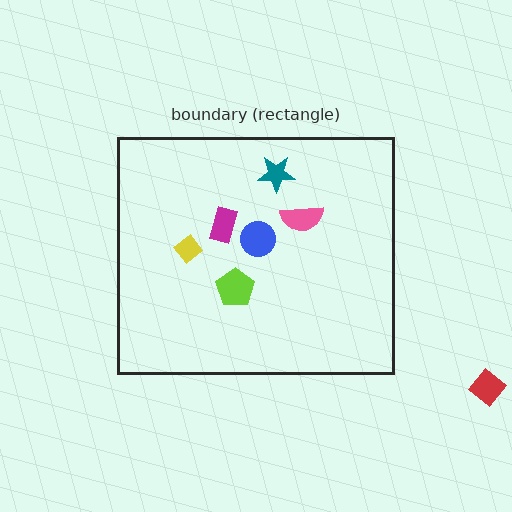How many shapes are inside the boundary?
6 inside, 1 outside.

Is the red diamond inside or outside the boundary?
Outside.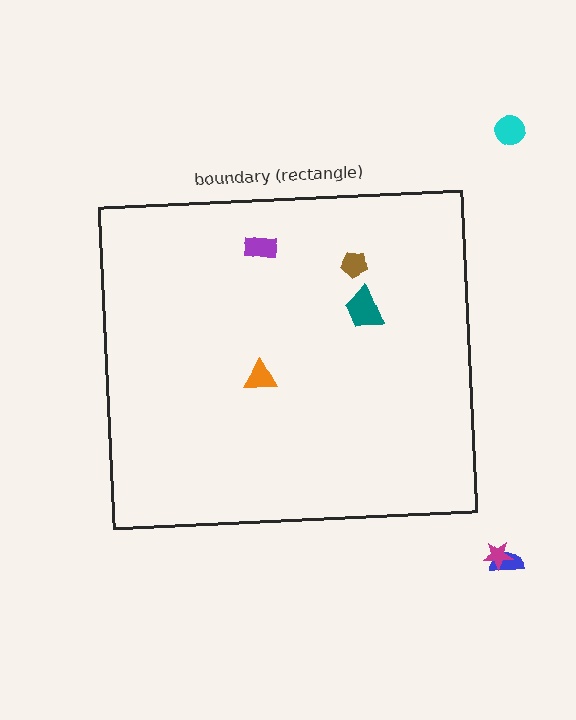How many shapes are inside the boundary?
4 inside, 3 outside.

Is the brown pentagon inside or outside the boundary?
Inside.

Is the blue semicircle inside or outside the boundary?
Outside.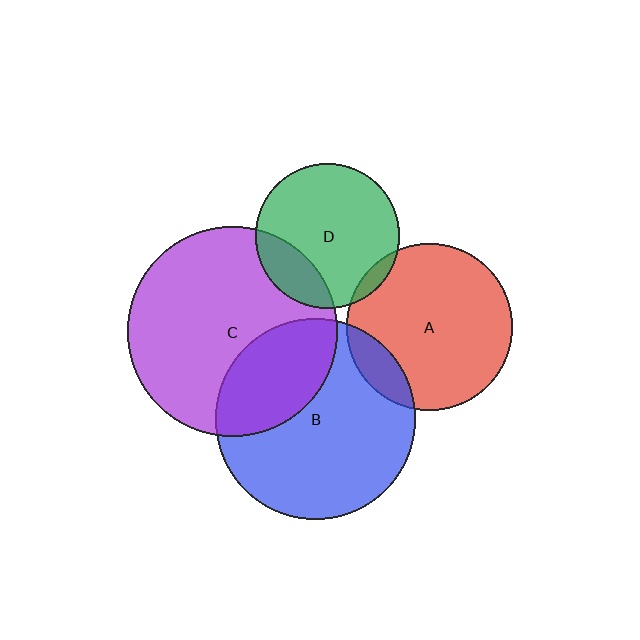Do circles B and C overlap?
Yes.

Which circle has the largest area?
Circle C (purple).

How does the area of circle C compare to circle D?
Approximately 2.1 times.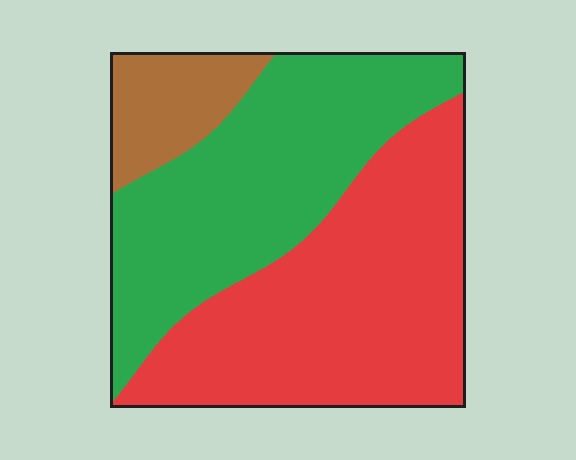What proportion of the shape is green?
Green takes up between a quarter and a half of the shape.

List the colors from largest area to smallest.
From largest to smallest: red, green, brown.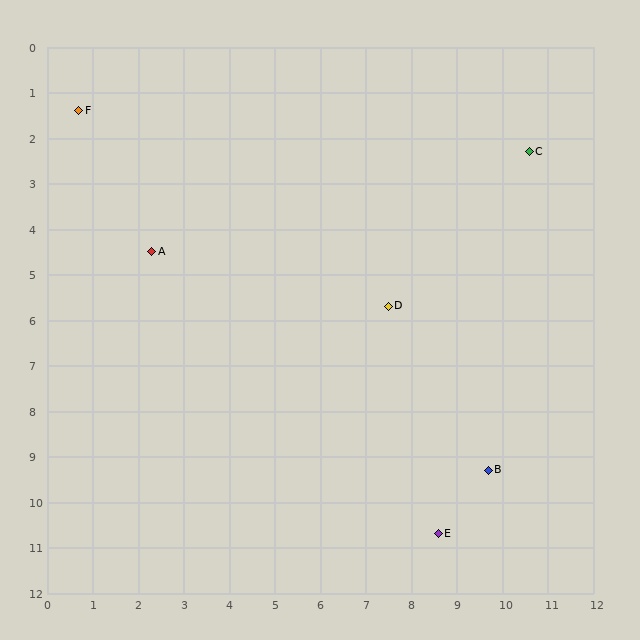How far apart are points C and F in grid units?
Points C and F are about 9.9 grid units apart.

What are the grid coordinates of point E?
Point E is at approximately (8.6, 10.7).